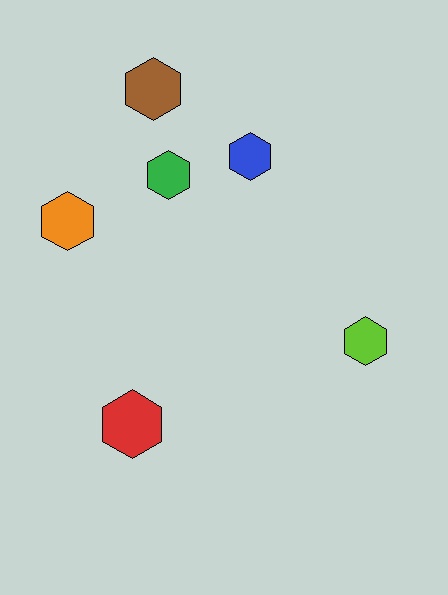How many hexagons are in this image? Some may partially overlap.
There are 6 hexagons.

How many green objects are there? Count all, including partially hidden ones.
There is 1 green object.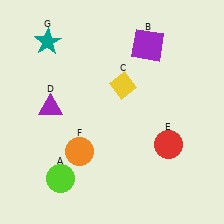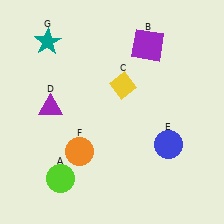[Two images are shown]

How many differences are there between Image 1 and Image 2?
There is 1 difference between the two images.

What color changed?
The circle (E) changed from red in Image 1 to blue in Image 2.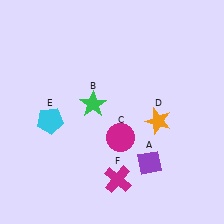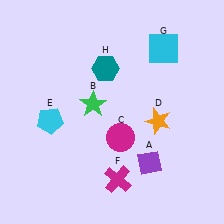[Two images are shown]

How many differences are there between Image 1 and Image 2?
There are 2 differences between the two images.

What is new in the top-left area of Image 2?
A teal hexagon (H) was added in the top-left area of Image 2.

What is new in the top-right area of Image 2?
A cyan square (G) was added in the top-right area of Image 2.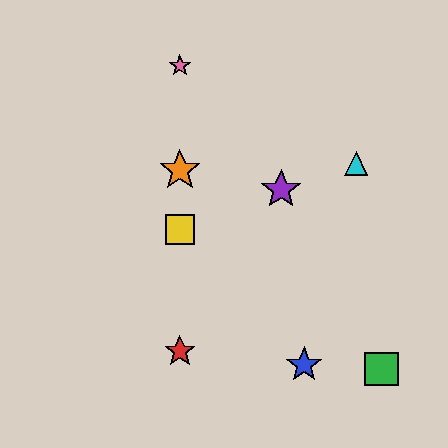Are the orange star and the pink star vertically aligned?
Yes, both are at x≈180.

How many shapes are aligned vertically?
4 shapes (the red star, the yellow square, the orange star, the pink star) are aligned vertically.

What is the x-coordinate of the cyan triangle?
The cyan triangle is at x≈356.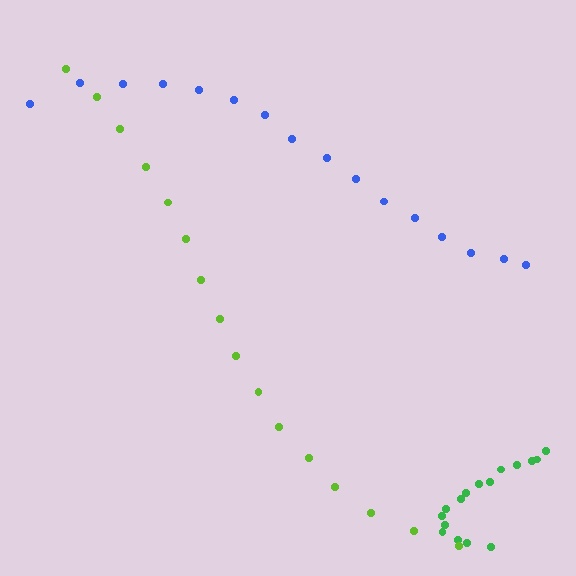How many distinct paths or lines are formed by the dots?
There are 3 distinct paths.